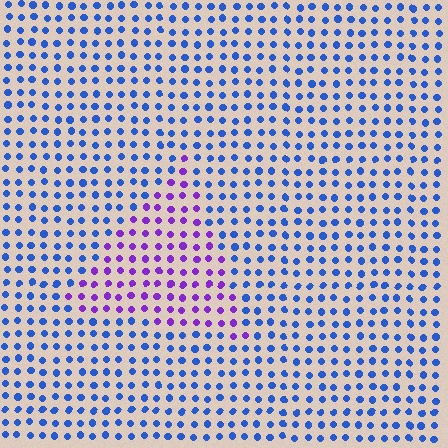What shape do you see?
I see a triangle.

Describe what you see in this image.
The image is filled with small blue elements in a uniform arrangement. A triangle-shaped region is visible where the elements are tinted to a slightly different hue, forming a subtle color boundary.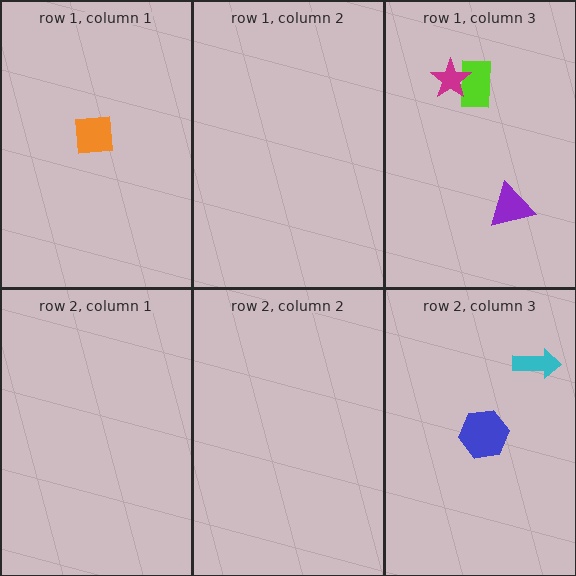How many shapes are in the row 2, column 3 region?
2.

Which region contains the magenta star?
The row 1, column 3 region.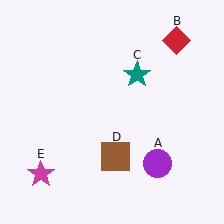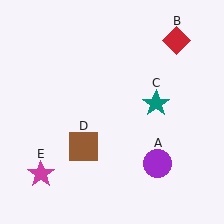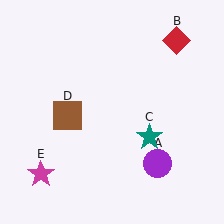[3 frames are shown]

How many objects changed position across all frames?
2 objects changed position: teal star (object C), brown square (object D).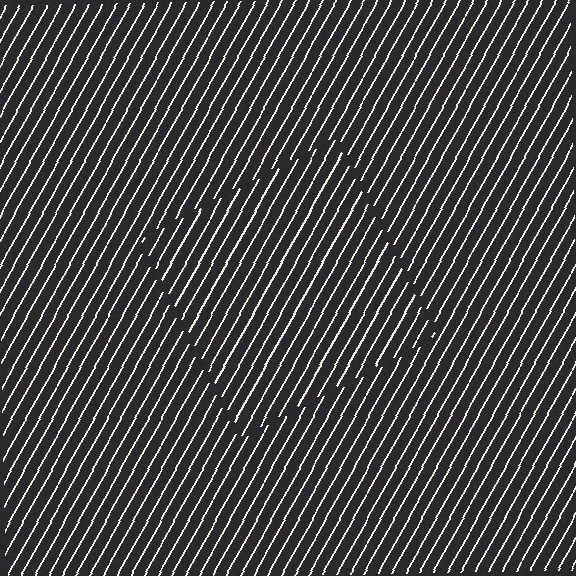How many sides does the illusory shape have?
4 sides — the line-ends trace a square.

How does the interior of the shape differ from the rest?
The interior of the shape contains the same grating, shifted by half a period — the contour is defined by the phase discontinuity where line-ends from the inner and outer gratings abut.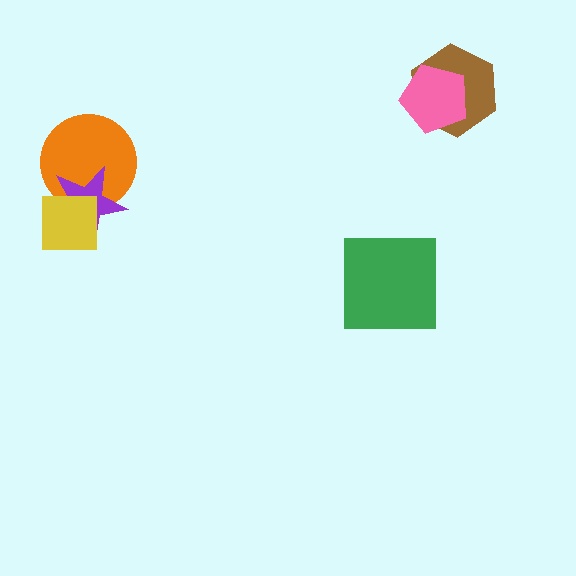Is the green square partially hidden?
No, no other shape covers it.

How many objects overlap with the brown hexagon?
1 object overlaps with the brown hexagon.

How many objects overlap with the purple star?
2 objects overlap with the purple star.